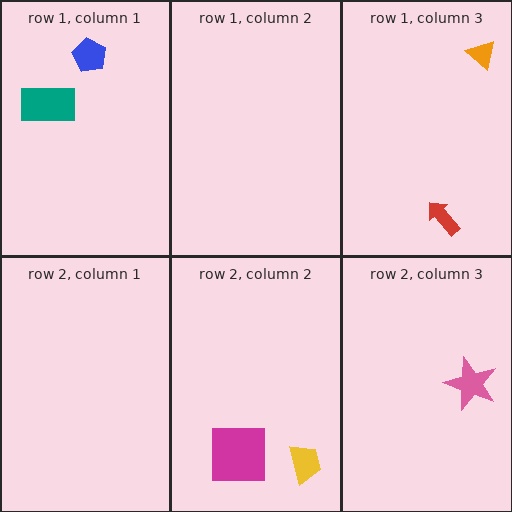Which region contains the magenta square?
The row 2, column 2 region.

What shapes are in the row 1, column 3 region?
The red arrow, the orange triangle.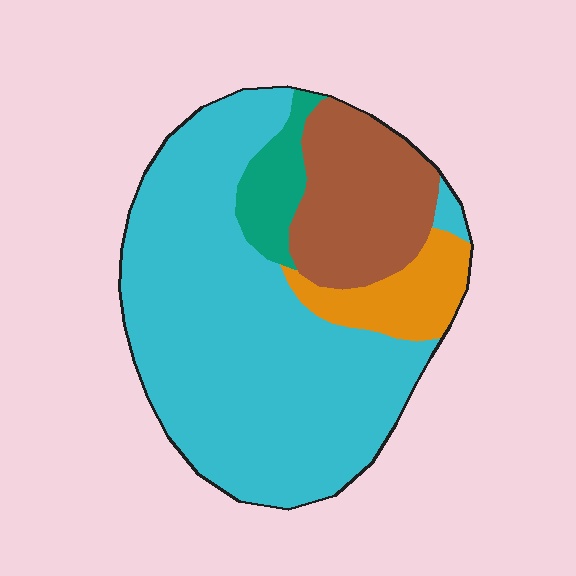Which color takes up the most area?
Cyan, at roughly 65%.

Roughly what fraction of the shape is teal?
Teal takes up about one tenth (1/10) of the shape.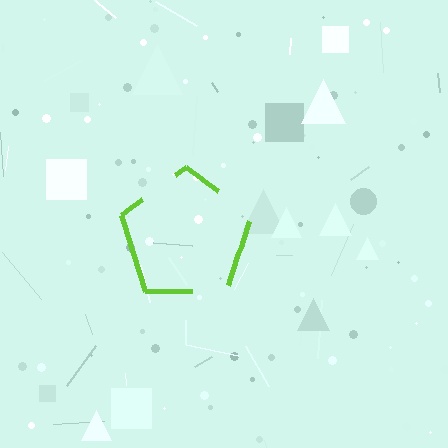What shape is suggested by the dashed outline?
The dashed outline suggests a pentagon.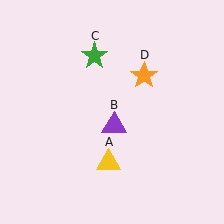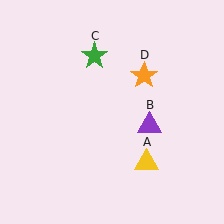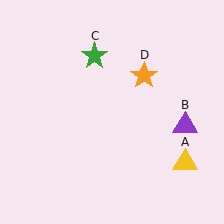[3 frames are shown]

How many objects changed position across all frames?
2 objects changed position: yellow triangle (object A), purple triangle (object B).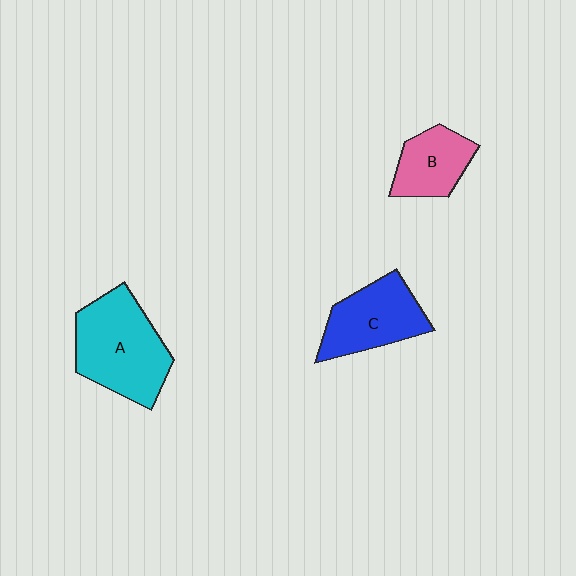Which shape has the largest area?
Shape A (cyan).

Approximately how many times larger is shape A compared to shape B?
Approximately 1.8 times.